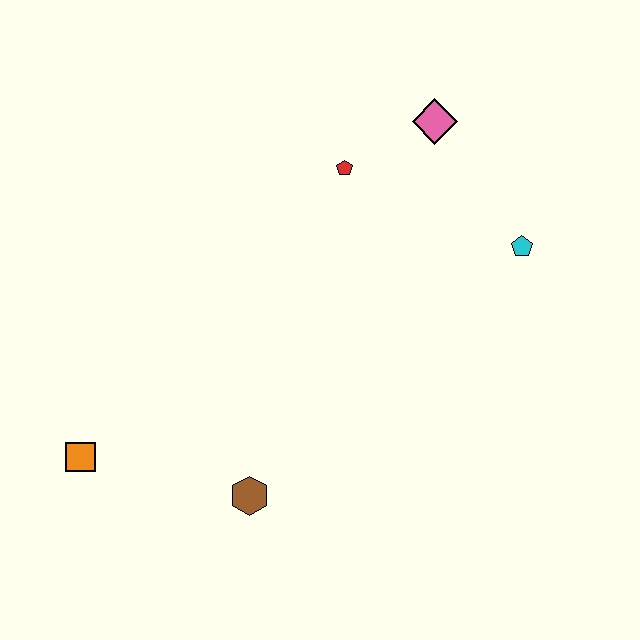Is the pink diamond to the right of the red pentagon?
Yes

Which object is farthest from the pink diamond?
The orange square is farthest from the pink diamond.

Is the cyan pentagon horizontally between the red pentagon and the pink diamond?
No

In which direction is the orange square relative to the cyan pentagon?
The orange square is to the left of the cyan pentagon.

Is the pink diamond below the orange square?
No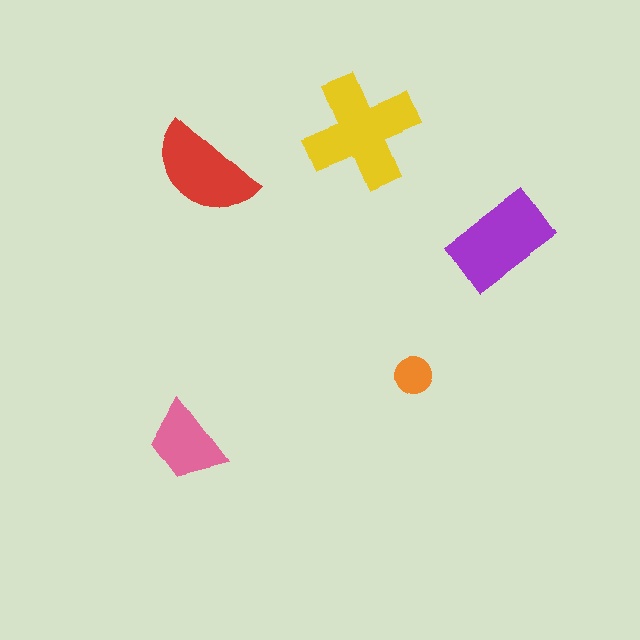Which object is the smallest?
The orange circle.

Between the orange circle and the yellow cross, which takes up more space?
The yellow cross.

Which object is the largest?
The yellow cross.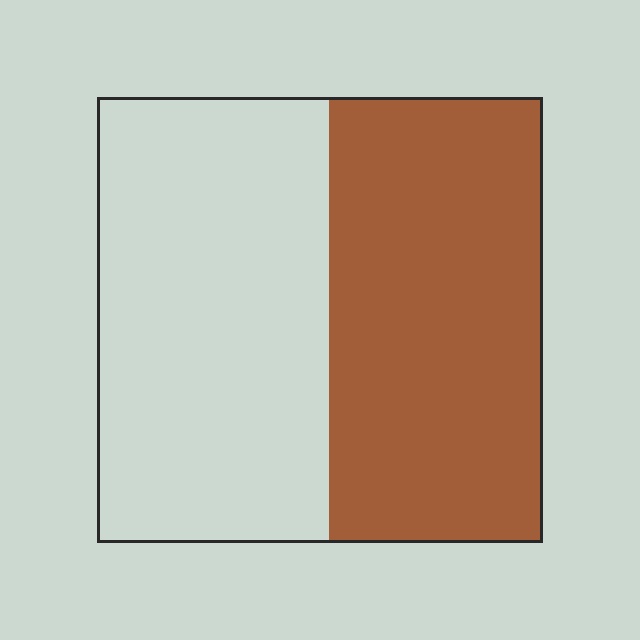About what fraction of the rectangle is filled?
About one half (1/2).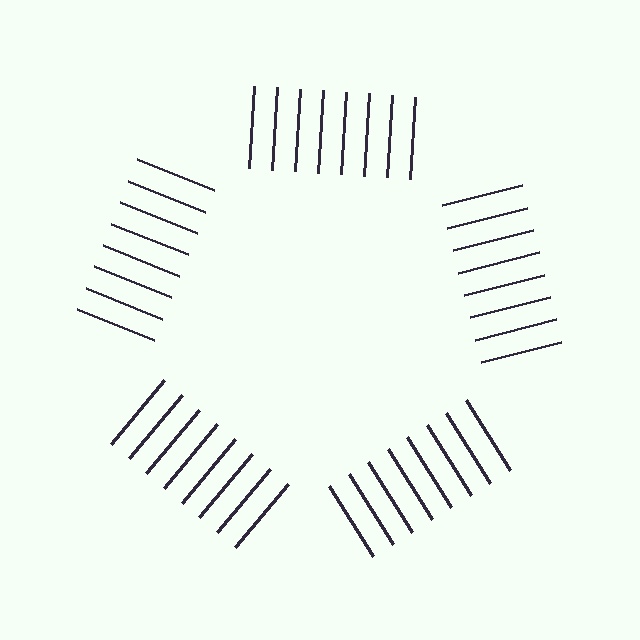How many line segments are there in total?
40 — 8 along each of the 5 edges.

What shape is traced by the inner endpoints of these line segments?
An illusory pentagon — the line segments terminate on its edges but no continuous stroke is drawn.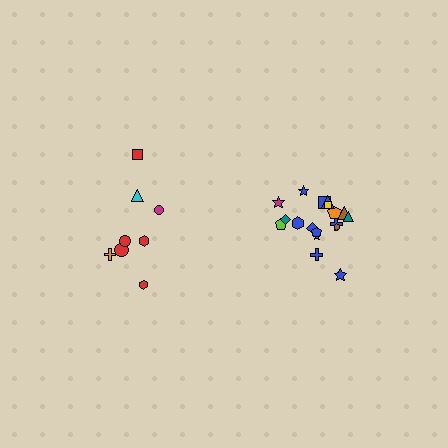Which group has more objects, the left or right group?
The right group.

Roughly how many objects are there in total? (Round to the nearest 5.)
Roughly 25 objects in total.